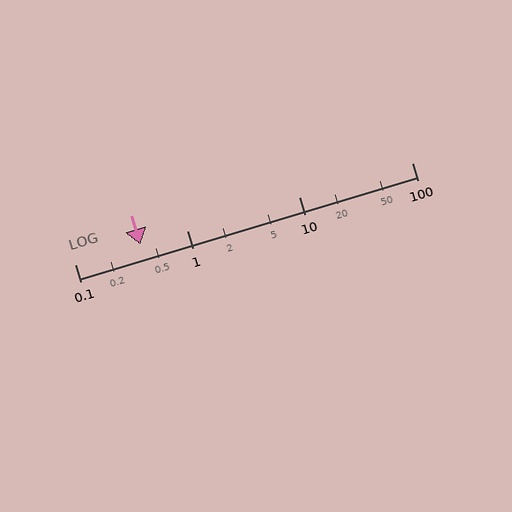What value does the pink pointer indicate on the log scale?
The pointer indicates approximately 0.38.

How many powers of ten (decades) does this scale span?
The scale spans 3 decades, from 0.1 to 100.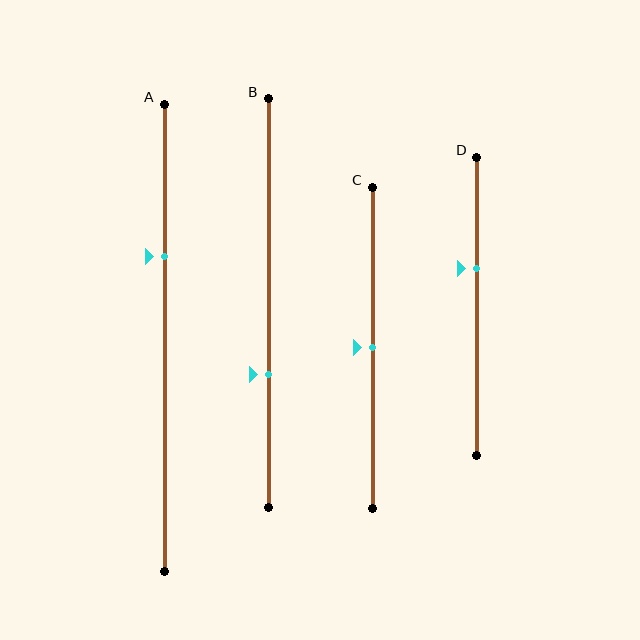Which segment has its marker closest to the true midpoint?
Segment C has its marker closest to the true midpoint.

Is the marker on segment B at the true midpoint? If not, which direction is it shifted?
No, the marker on segment B is shifted downward by about 17% of the segment length.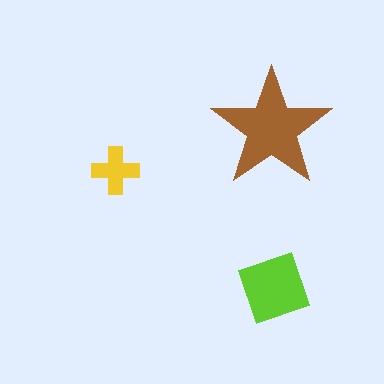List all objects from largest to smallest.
The brown star, the lime diamond, the yellow cross.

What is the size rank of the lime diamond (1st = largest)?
2nd.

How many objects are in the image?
There are 3 objects in the image.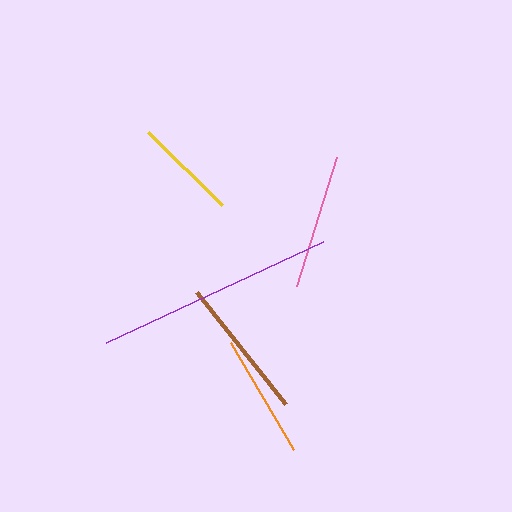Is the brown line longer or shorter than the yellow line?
The brown line is longer than the yellow line.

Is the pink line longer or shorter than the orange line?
The pink line is longer than the orange line.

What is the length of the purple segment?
The purple segment is approximately 239 pixels long.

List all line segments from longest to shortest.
From longest to shortest: purple, brown, pink, orange, yellow.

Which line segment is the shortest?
The yellow line is the shortest at approximately 104 pixels.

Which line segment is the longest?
The purple line is the longest at approximately 239 pixels.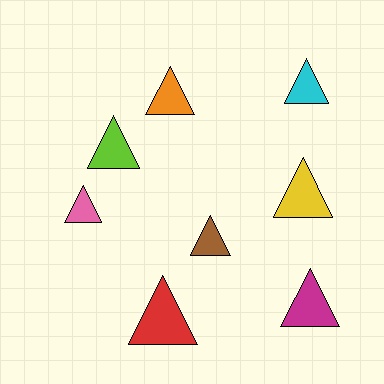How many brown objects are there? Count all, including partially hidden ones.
There is 1 brown object.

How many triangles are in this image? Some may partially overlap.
There are 8 triangles.